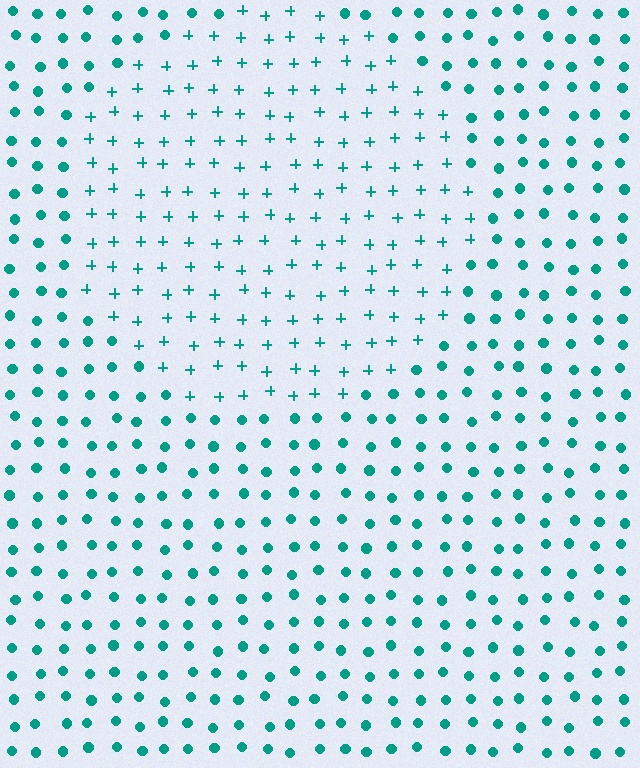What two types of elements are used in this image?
The image uses plus signs inside the circle region and circles outside it.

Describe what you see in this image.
The image is filled with small teal elements arranged in a uniform grid. A circle-shaped region contains plus signs, while the surrounding area contains circles. The boundary is defined purely by the change in element shape.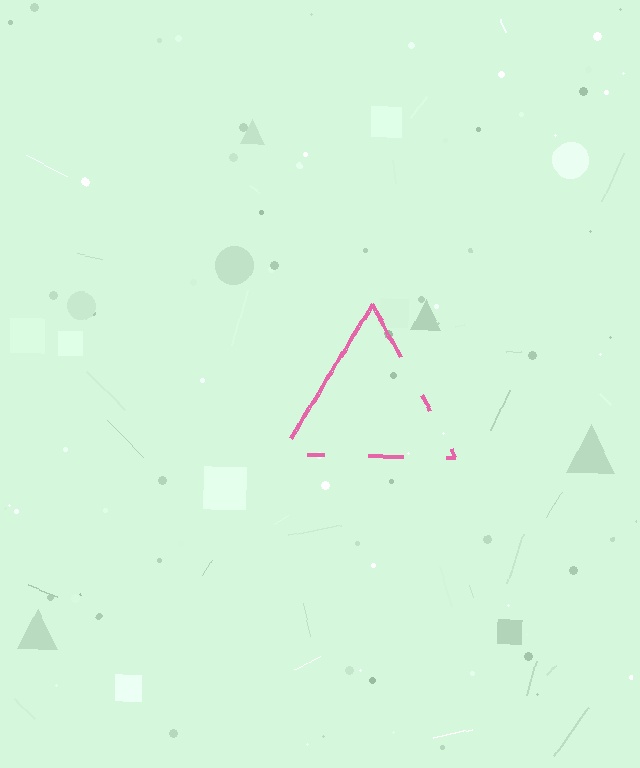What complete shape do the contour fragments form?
The contour fragments form a triangle.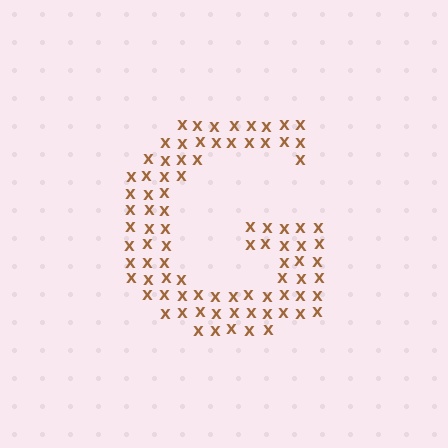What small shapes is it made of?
It is made of small letter X's.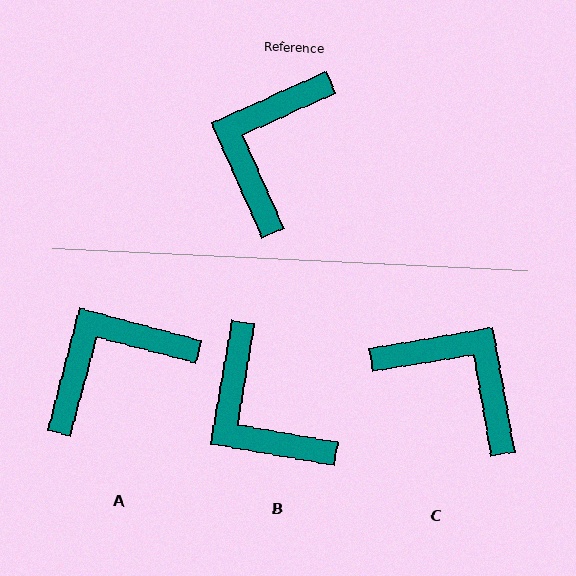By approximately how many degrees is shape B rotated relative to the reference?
Approximately 56 degrees counter-clockwise.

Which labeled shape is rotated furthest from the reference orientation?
C, about 104 degrees away.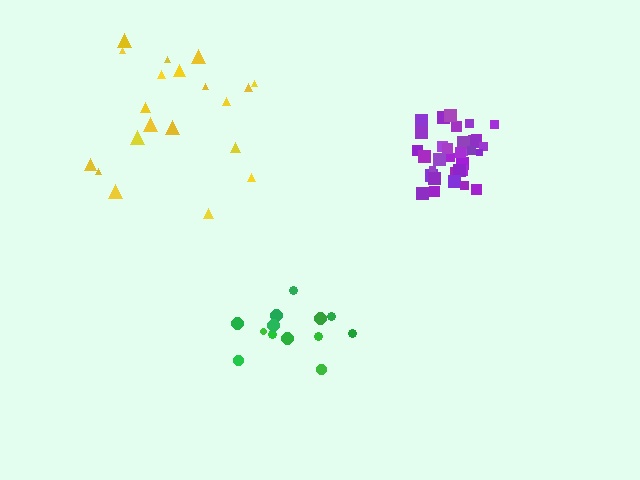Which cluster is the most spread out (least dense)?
Yellow.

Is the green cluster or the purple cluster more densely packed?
Purple.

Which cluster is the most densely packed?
Purple.